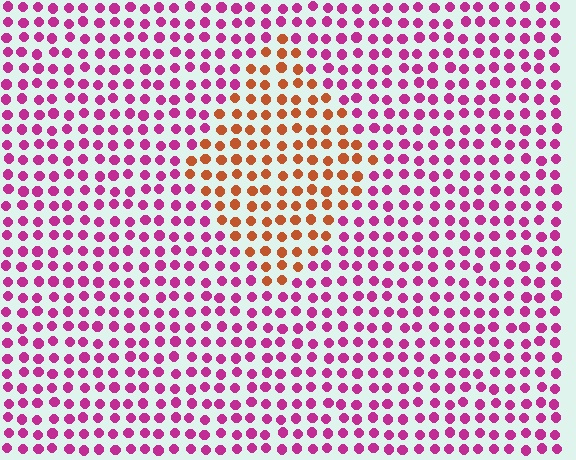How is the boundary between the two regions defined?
The boundary is defined purely by a slight shift in hue (about 59 degrees). Spacing, size, and orientation are identical on both sides.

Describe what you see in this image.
The image is filled with small magenta elements in a uniform arrangement. A diamond-shaped region is visible where the elements are tinted to a slightly different hue, forming a subtle color boundary.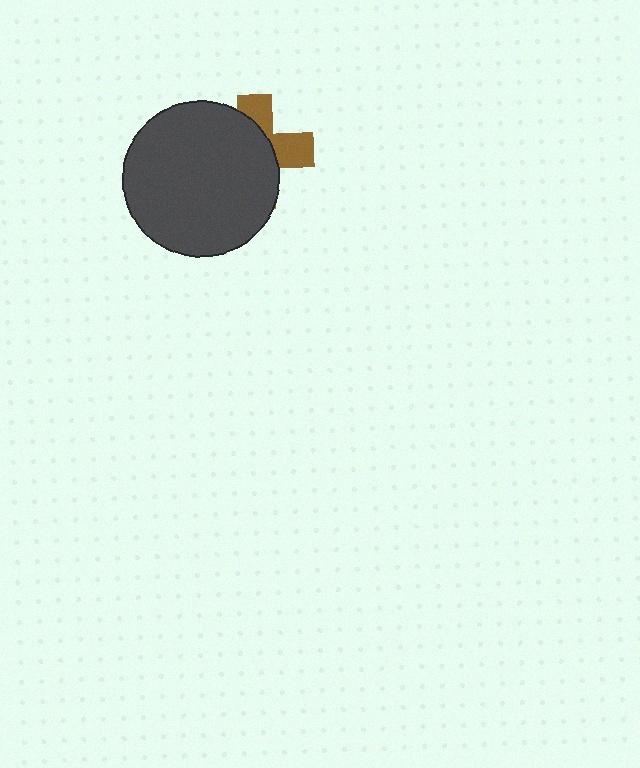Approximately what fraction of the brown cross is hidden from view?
Roughly 65% of the brown cross is hidden behind the dark gray circle.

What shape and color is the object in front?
The object in front is a dark gray circle.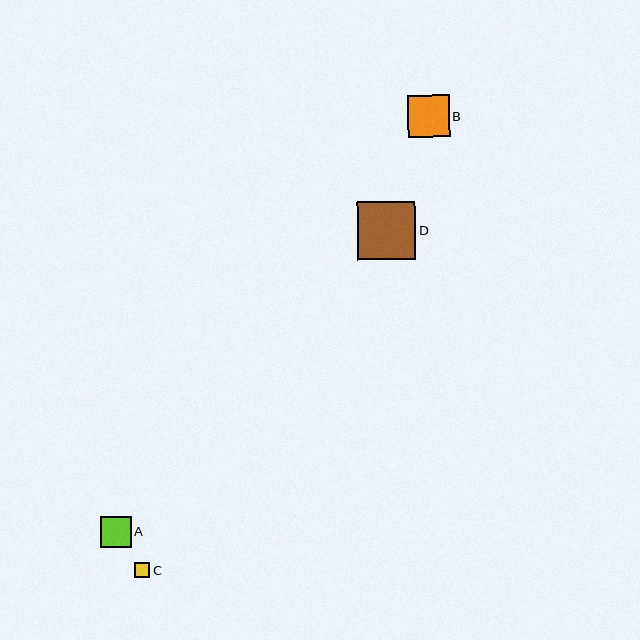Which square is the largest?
Square D is the largest with a size of approximately 58 pixels.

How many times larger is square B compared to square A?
Square B is approximately 1.4 times the size of square A.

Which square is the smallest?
Square C is the smallest with a size of approximately 15 pixels.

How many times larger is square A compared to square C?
Square A is approximately 2.0 times the size of square C.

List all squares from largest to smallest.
From largest to smallest: D, B, A, C.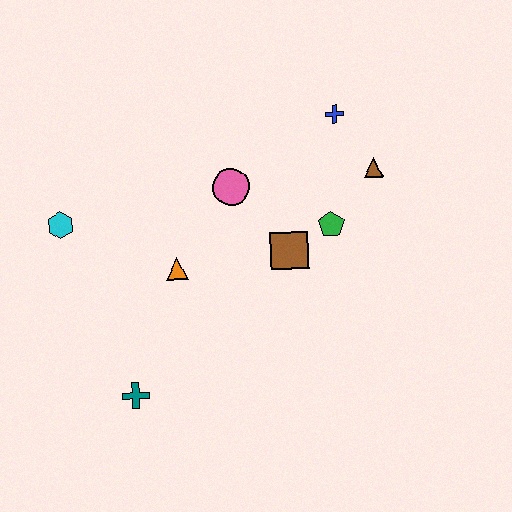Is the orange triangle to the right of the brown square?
No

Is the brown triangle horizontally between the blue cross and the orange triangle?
No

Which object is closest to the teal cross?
The orange triangle is closest to the teal cross.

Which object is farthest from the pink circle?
The teal cross is farthest from the pink circle.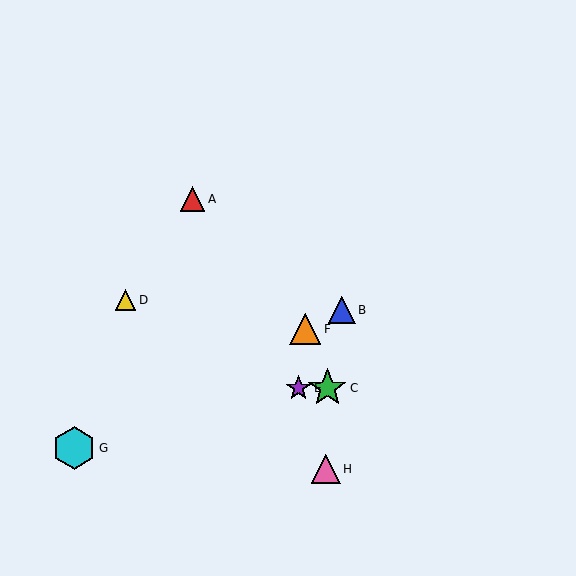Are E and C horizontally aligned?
Yes, both are at y≈388.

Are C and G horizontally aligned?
No, C is at y≈388 and G is at y≈448.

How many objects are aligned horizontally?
2 objects (C, E) are aligned horizontally.